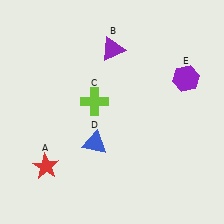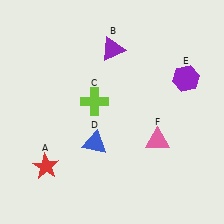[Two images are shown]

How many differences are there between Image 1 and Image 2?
There is 1 difference between the two images.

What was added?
A pink triangle (F) was added in Image 2.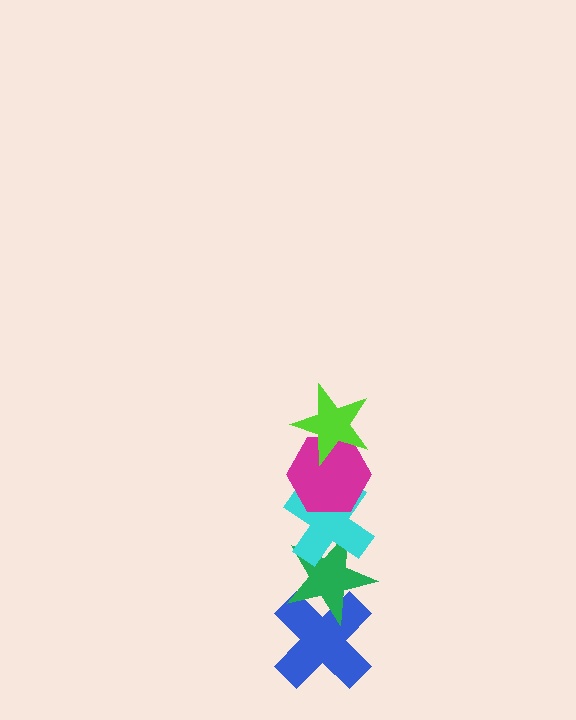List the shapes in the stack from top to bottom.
From top to bottom: the lime star, the magenta hexagon, the cyan cross, the green star, the blue cross.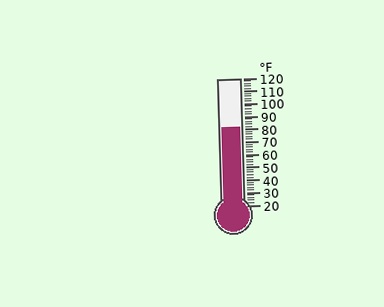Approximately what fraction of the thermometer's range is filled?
The thermometer is filled to approximately 60% of its range.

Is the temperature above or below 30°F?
The temperature is above 30°F.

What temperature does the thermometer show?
The thermometer shows approximately 82°F.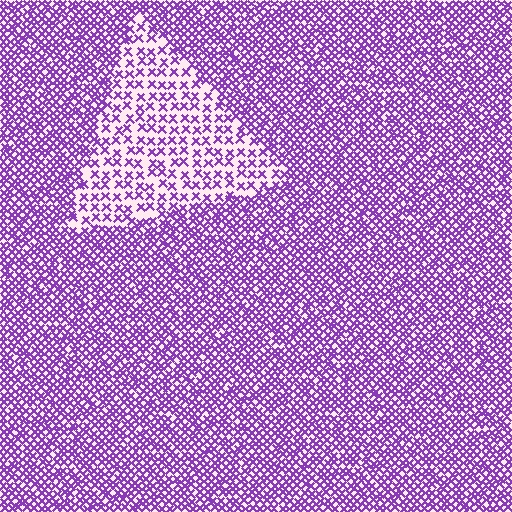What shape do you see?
I see a triangle.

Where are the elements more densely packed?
The elements are more densely packed outside the triangle boundary.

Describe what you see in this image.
The image contains small purple elements arranged at two different densities. A triangle-shaped region is visible where the elements are less densely packed than the surrounding area.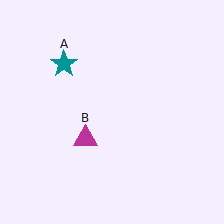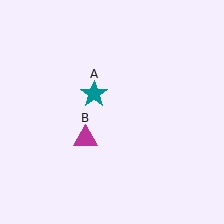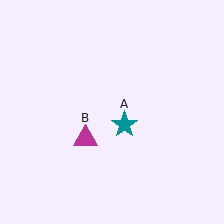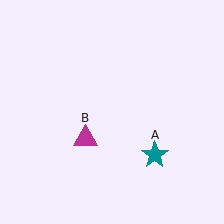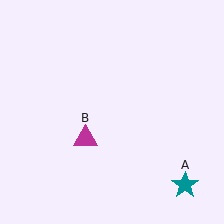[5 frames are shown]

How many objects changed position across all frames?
1 object changed position: teal star (object A).